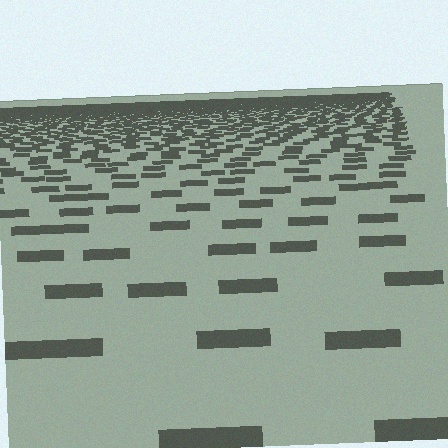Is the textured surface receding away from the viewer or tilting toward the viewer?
The surface is receding away from the viewer. Texture elements get smaller and denser toward the top.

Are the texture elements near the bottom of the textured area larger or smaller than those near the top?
Larger. Near the bottom, elements are closer to the viewer and appear at a bigger on-screen size.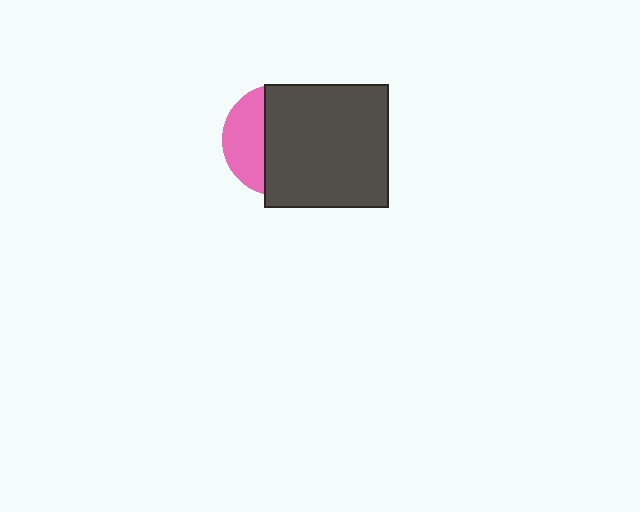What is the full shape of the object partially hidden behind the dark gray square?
The partially hidden object is a pink circle.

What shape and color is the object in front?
The object in front is a dark gray square.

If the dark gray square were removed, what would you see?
You would see the complete pink circle.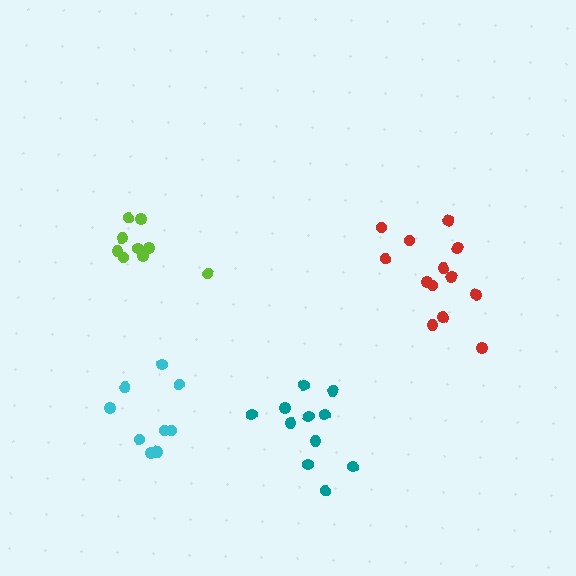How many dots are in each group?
Group 1: 11 dots, Group 2: 9 dots, Group 3: 9 dots, Group 4: 13 dots (42 total).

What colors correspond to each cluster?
The clusters are colored: teal, cyan, lime, red.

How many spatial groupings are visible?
There are 4 spatial groupings.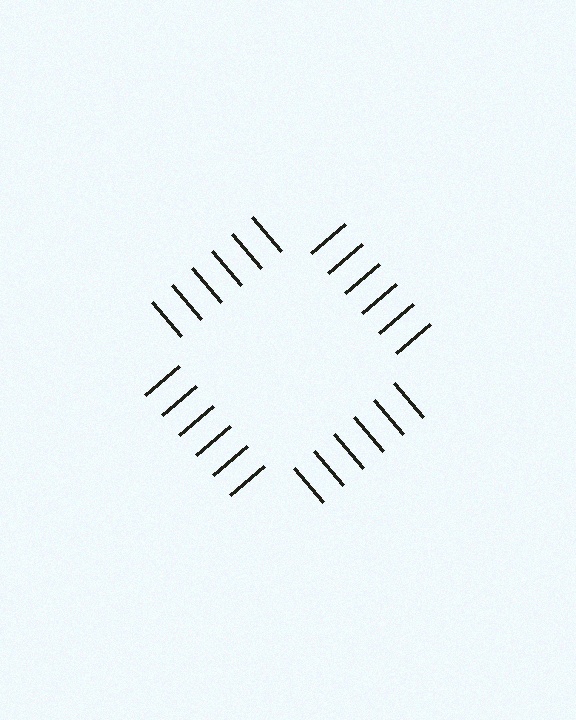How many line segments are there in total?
24 — 6 along each of the 4 edges.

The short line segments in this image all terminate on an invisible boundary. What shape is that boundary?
An illusory square — the line segments terminate on its edges but no continuous stroke is drawn.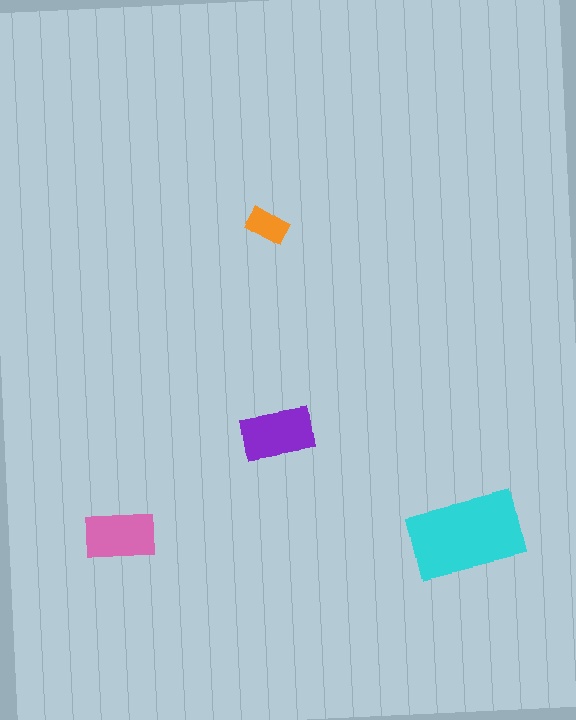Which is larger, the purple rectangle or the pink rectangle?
The purple one.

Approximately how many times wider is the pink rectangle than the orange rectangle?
About 1.5 times wider.